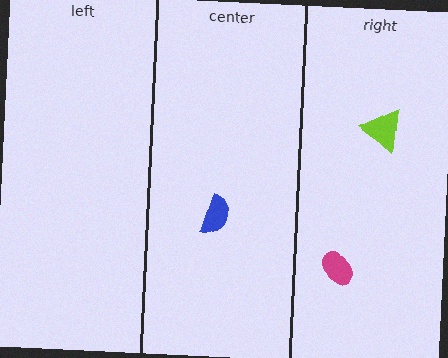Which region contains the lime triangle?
The right region.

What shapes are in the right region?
The lime triangle, the magenta ellipse.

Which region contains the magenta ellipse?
The right region.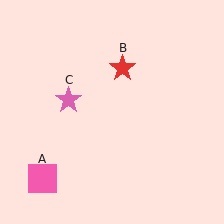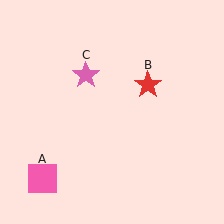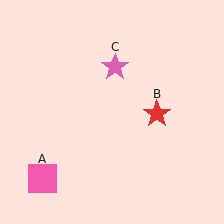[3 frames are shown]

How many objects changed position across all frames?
2 objects changed position: red star (object B), pink star (object C).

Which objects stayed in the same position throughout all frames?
Pink square (object A) remained stationary.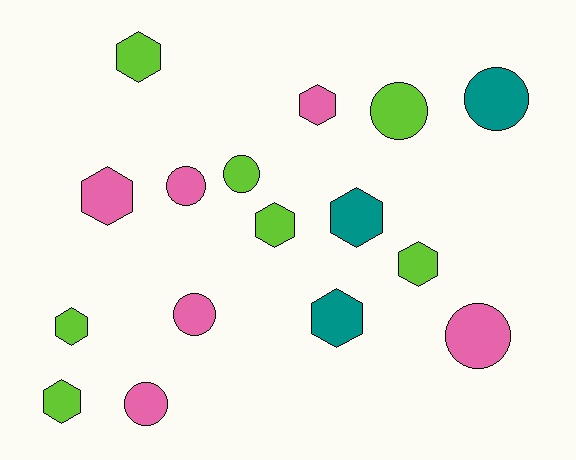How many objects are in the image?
There are 16 objects.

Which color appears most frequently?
Lime, with 7 objects.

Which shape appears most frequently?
Hexagon, with 9 objects.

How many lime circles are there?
There are 2 lime circles.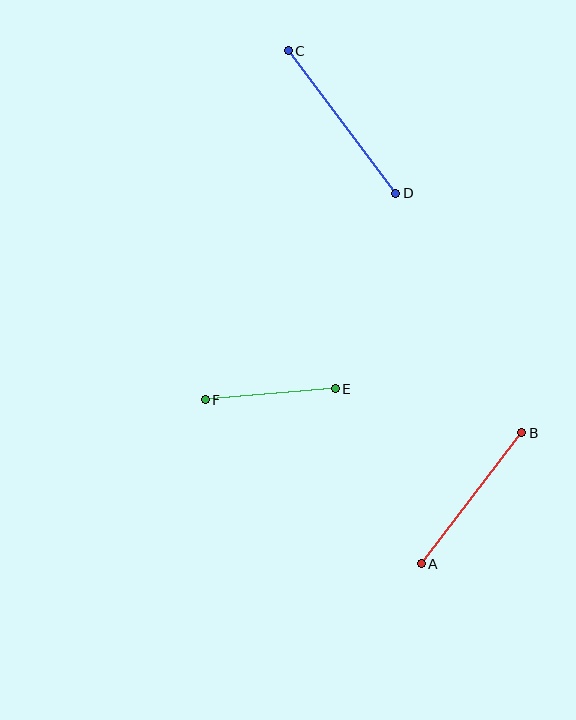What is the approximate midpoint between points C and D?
The midpoint is at approximately (342, 122) pixels.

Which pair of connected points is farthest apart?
Points C and D are farthest apart.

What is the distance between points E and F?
The distance is approximately 130 pixels.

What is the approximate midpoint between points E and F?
The midpoint is at approximately (270, 394) pixels.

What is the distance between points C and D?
The distance is approximately 178 pixels.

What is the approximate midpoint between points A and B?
The midpoint is at approximately (472, 498) pixels.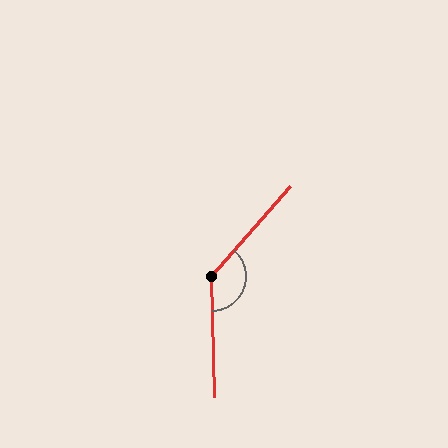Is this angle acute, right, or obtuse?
It is obtuse.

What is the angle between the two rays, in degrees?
Approximately 137 degrees.